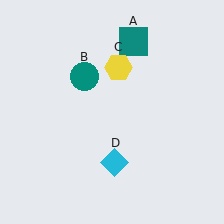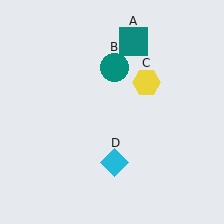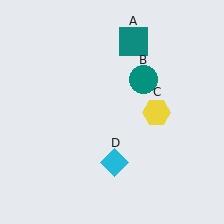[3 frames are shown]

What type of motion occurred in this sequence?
The teal circle (object B), yellow hexagon (object C) rotated clockwise around the center of the scene.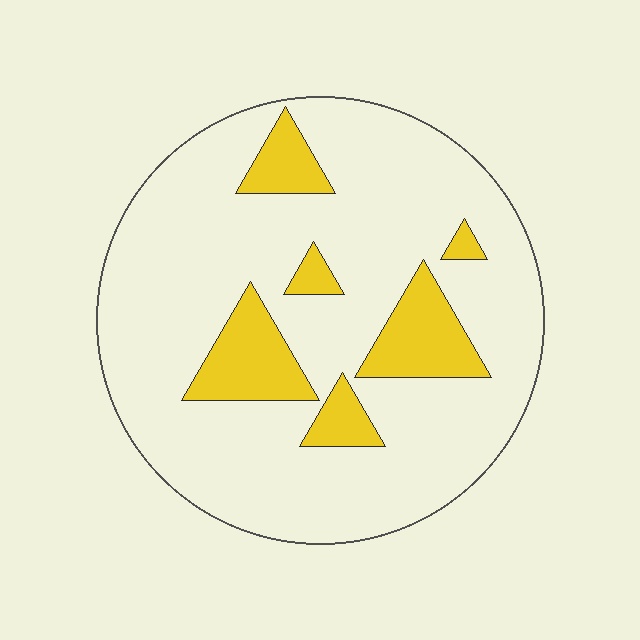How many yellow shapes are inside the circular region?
6.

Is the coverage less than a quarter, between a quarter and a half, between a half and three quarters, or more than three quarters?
Less than a quarter.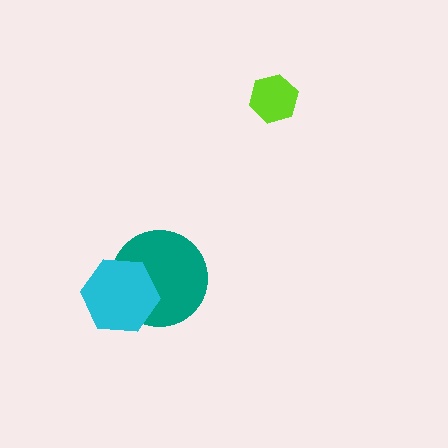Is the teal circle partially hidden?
Yes, it is partially covered by another shape.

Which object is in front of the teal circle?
The cyan hexagon is in front of the teal circle.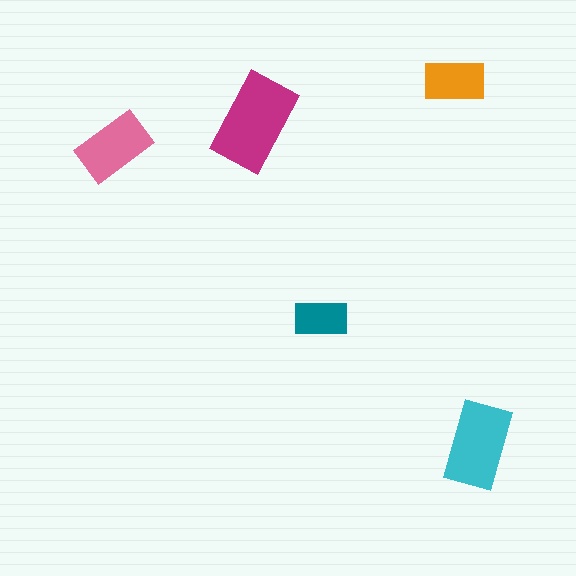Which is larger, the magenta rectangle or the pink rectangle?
The magenta one.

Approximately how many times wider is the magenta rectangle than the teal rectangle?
About 2 times wider.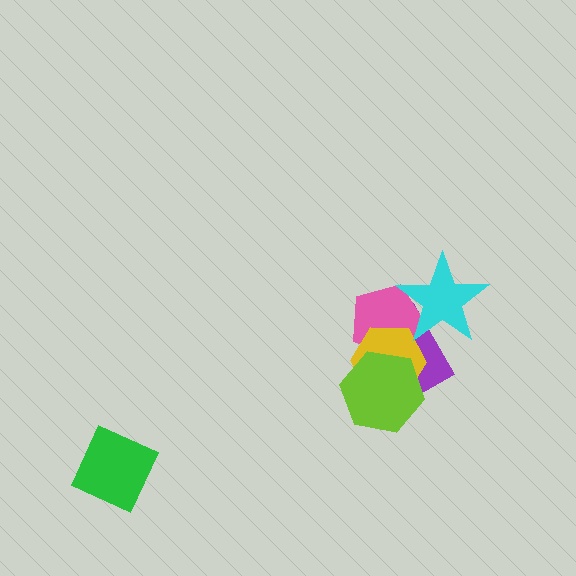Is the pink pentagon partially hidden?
Yes, it is partially covered by another shape.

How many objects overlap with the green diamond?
0 objects overlap with the green diamond.